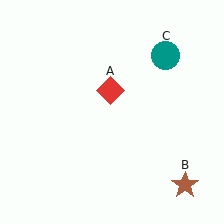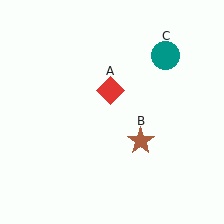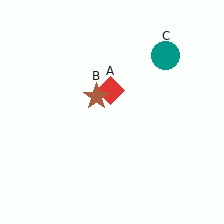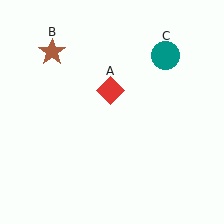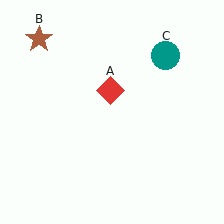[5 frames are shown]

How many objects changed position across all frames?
1 object changed position: brown star (object B).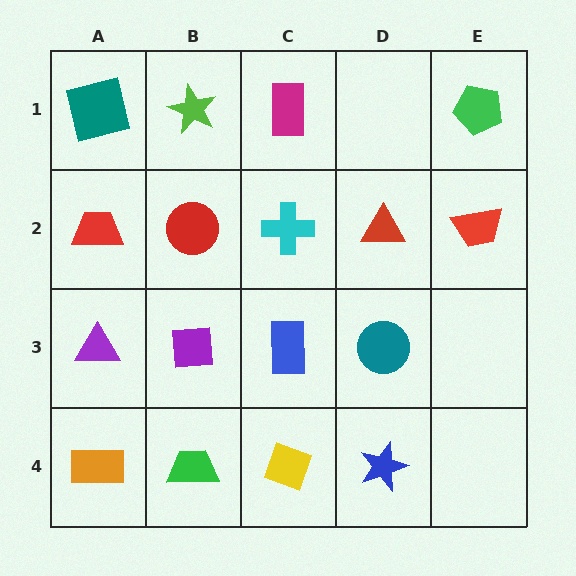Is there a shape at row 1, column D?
No, that cell is empty.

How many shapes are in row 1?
4 shapes.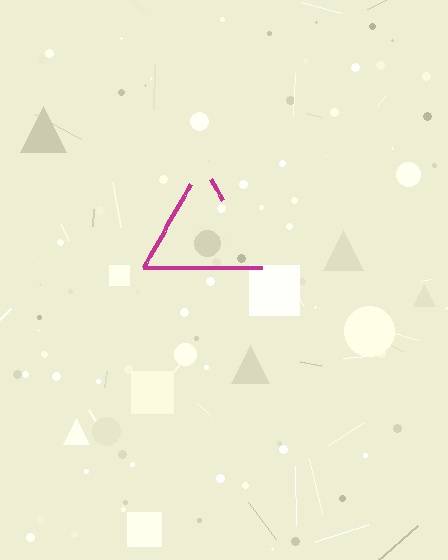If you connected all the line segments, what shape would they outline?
They would outline a triangle.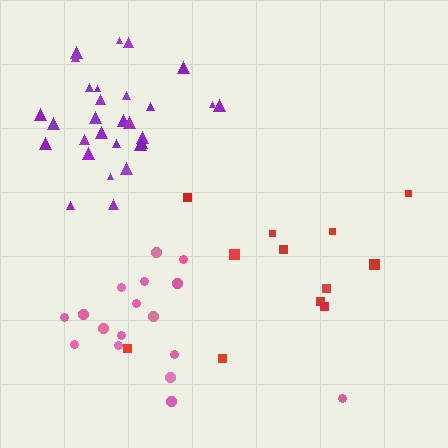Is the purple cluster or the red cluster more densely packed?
Purple.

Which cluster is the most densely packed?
Purple.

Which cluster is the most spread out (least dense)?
Red.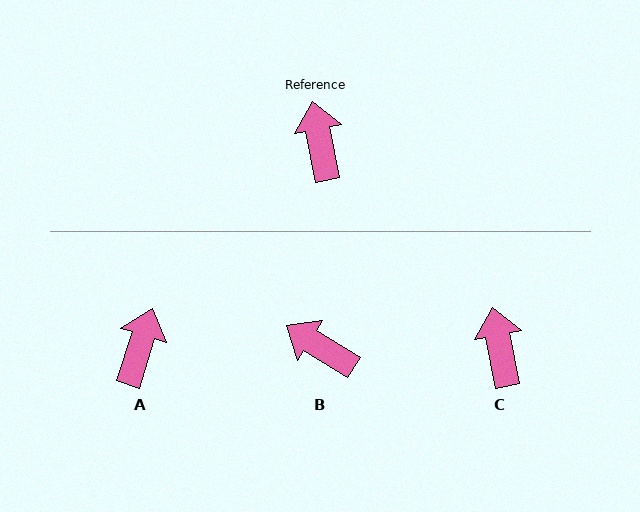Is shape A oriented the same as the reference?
No, it is off by about 29 degrees.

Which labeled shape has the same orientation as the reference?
C.